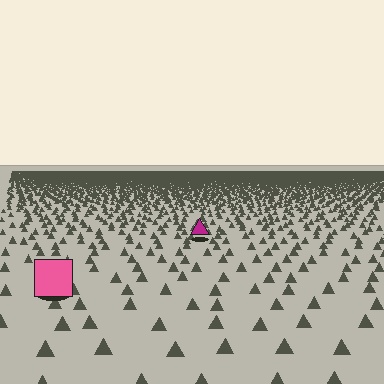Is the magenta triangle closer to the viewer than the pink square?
No. The pink square is closer — you can tell from the texture gradient: the ground texture is coarser near it.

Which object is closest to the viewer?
The pink square is closest. The texture marks near it are larger and more spread out.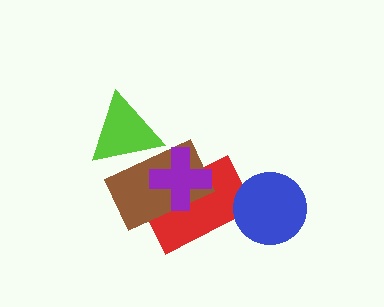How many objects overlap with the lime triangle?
1 object overlaps with the lime triangle.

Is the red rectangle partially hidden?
Yes, it is partially covered by another shape.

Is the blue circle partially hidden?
No, no other shape covers it.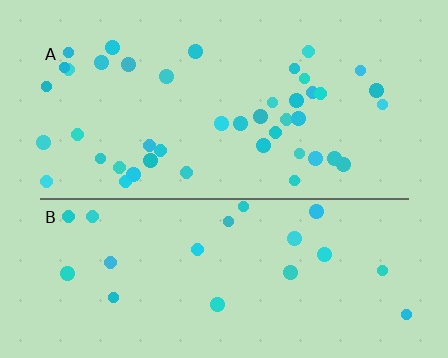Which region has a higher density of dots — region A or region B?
A (the top).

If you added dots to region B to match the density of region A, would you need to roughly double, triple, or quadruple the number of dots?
Approximately double.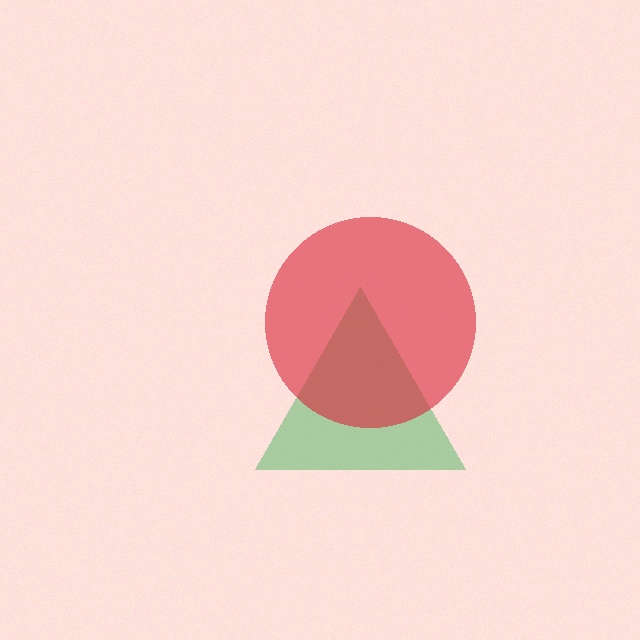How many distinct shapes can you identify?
There are 2 distinct shapes: a green triangle, a red circle.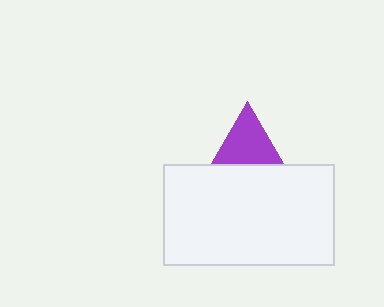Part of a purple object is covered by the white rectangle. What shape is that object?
It is a triangle.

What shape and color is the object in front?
The object in front is a white rectangle.